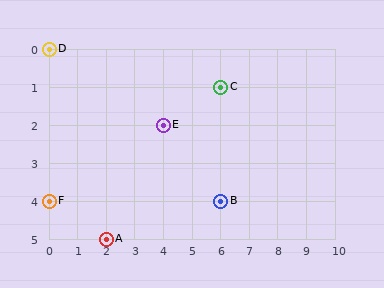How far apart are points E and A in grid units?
Points E and A are 2 columns and 3 rows apart (about 3.6 grid units diagonally).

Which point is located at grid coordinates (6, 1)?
Point C is at (6, 1).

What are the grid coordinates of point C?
Point C is at grid coordinates (6, 1).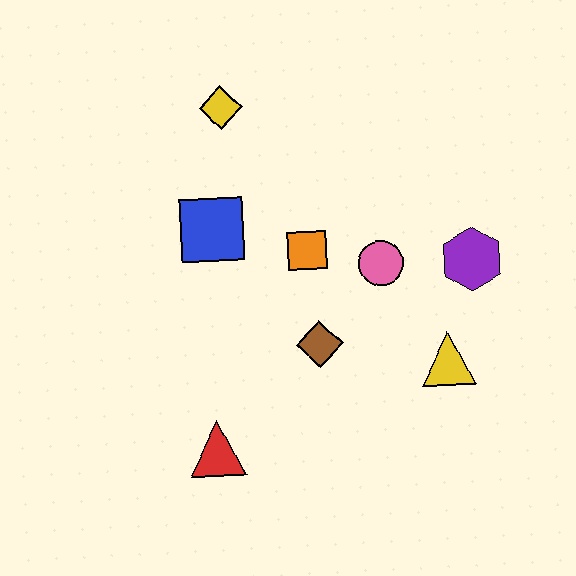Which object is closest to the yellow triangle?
The purple hexagon is closest to the yellow triangle.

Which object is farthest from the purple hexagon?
The red triangle is farthest from the purple hexagon.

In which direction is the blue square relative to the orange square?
The blue square is to the left of the orange square.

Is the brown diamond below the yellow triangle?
No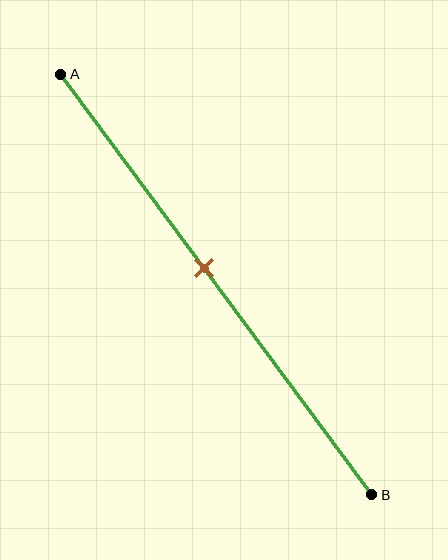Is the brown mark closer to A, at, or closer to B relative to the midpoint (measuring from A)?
The brown mark is closer to point A than the midpoint of segment AB.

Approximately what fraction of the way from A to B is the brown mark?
The brown mark is approximately 45% of the way from A to B.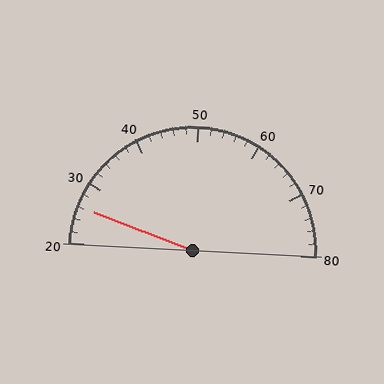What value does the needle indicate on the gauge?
The needle indicates approximately 26.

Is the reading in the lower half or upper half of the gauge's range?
The reading is in the lower half of the range (20 to 80).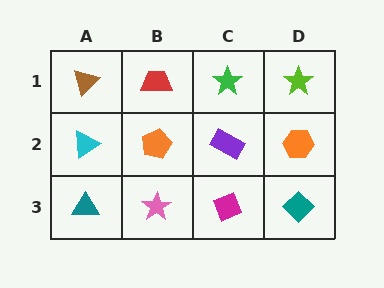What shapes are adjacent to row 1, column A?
A cyan triangle (row 2, column A), a red trapezoid (row 1, column B).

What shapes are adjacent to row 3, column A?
A cyan triangle (row 2, column A), a pink star (row 3, column B).